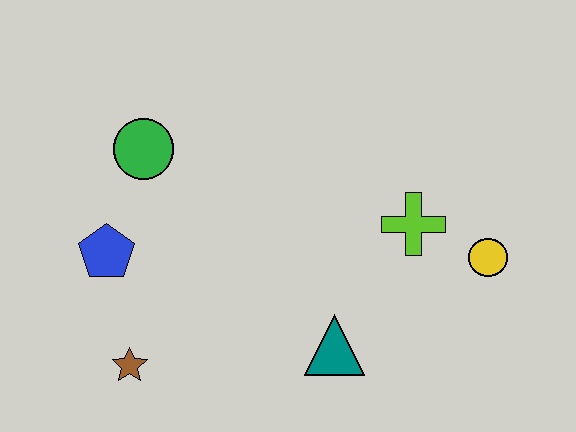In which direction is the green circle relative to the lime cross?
The green circle is to the left of the lime cross.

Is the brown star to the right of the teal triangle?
No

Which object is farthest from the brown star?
The yellow circle is farthest from the brown star.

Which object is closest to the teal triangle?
The lime cross is closest to the teal triangle.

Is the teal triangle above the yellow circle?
No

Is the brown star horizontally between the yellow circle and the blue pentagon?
Yes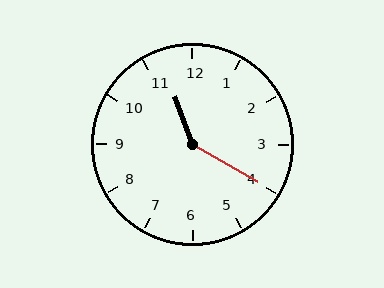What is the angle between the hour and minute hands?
Approximately 140 degrees.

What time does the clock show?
11:20.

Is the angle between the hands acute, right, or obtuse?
It is obtuse.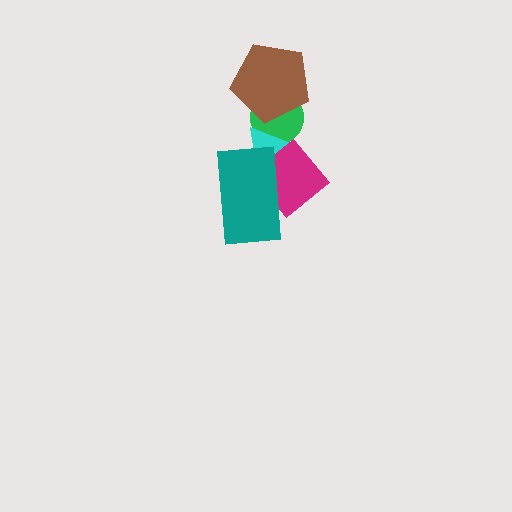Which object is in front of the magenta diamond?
The teal rectangle is in front of the magenta diamond.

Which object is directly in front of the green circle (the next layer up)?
The brown pentagon is directly in front of the green circle.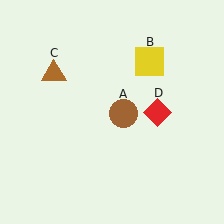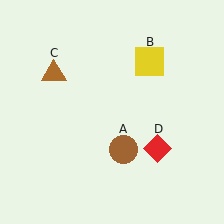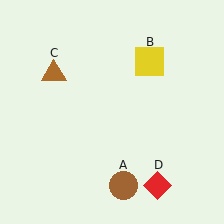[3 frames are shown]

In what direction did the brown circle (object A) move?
The brown circle (object A) moved down.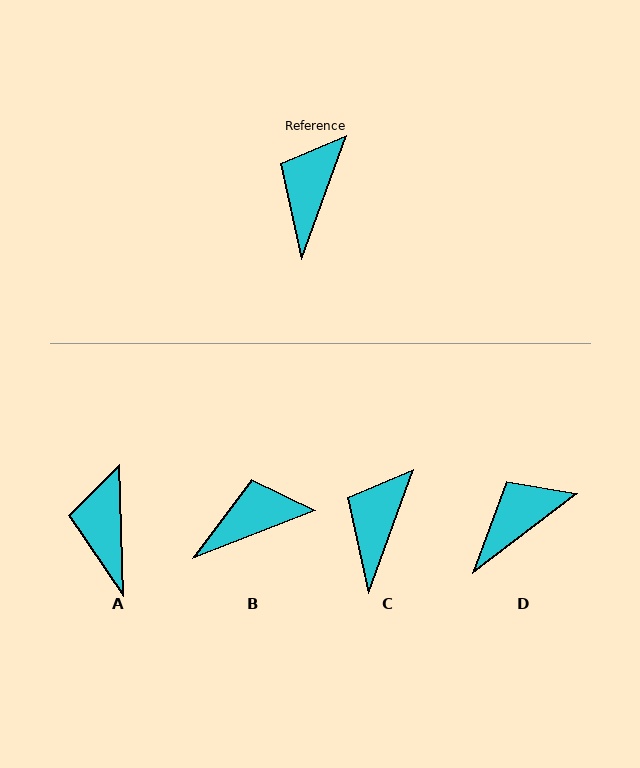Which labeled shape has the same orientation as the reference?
C.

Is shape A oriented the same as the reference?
No, it is off by about 22 degrees.